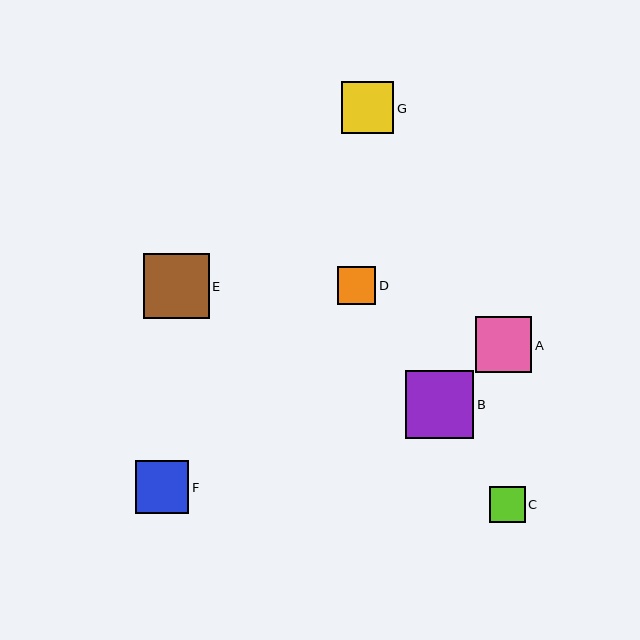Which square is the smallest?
Square C is the smallest with a size of approximately 36 pixels.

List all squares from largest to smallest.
From largest to smallest: B, E, A, F, G, D, C.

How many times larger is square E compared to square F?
Square E is approximately 1.2 times the size of square F.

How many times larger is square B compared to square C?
Square B is approximately 1.9 times the size of square C.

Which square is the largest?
Square B is the largest with a size of approximately 68 pixels.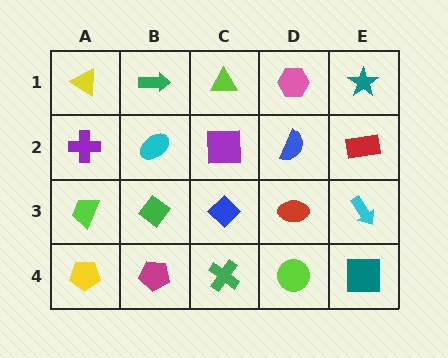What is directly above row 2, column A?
A yellow triangle.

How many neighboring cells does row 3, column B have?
4.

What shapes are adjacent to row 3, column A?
A purple cross (row 2, column A), a yellow pentagon (row 4, column A), a green diamond (row 3, column B).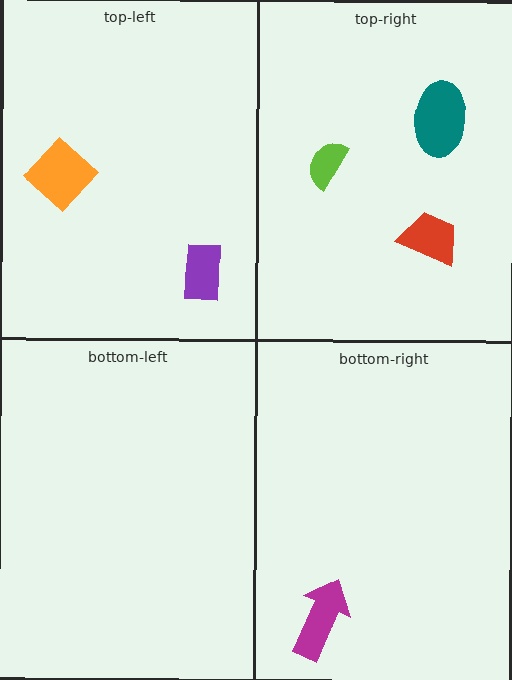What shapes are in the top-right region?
The red trapezoid, the teal ellipse, the lime semicircle.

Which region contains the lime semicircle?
The top-right region.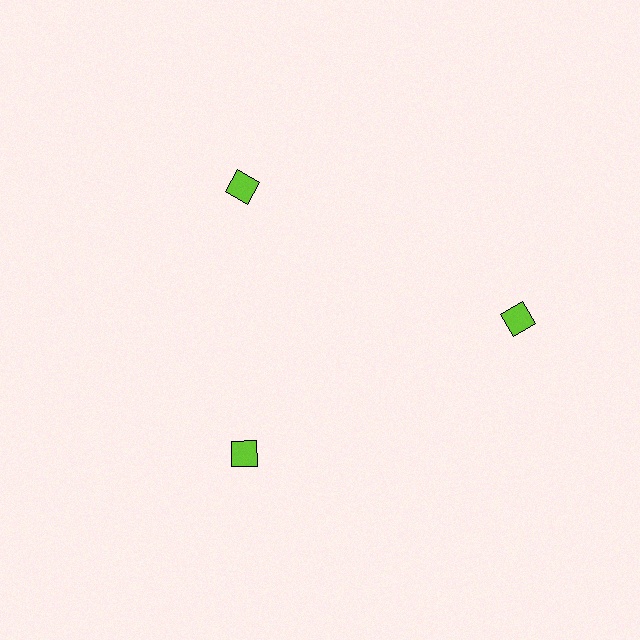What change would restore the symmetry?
The symmetry would be restored by moving it inward, back onto the ring so that all 3 squares sit at equal angles and equal distance from the center.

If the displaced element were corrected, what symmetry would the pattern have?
It would have 3-fold rotational symmetry — the pattern would map onto itself every 120 degrees.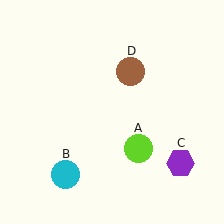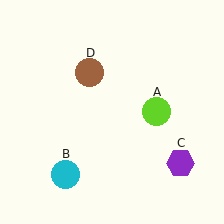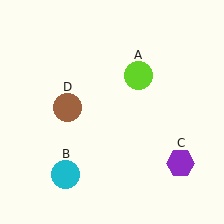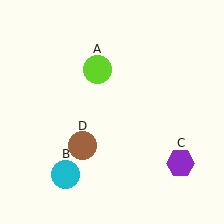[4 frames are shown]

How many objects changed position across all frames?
2 objects changed position: lime circle (object A), brown circle (object D).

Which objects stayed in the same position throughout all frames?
Cyan circle (object B) and purple hexagon (object C) remained stationary.